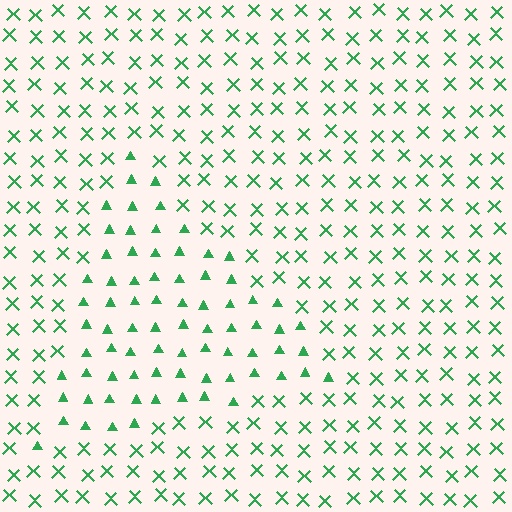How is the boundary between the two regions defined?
The boundary is defined by a change in element shape: triangles inside vs. X marks outside. All elements share the same color and spacing.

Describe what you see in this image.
The image is filled with small green elements arranged in a uniform grid. A triangle-shaped region contains triangles, while the surrounding area contains X marks. The boundary is defined purely by the change in element shape.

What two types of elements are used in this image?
The image uses triangles inside the triangle region and X marks outside it.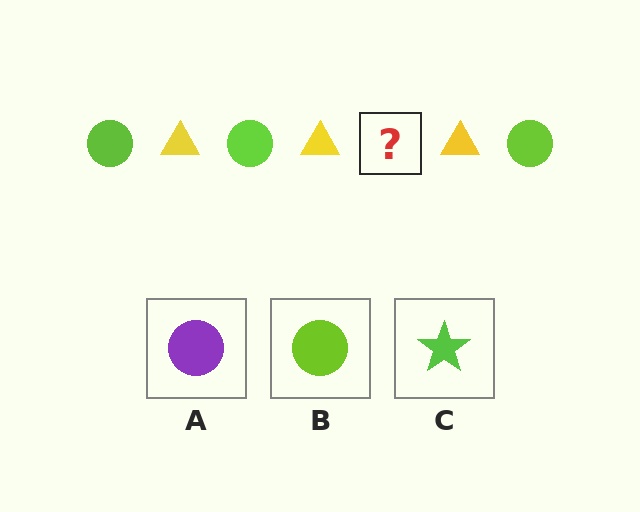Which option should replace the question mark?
Option B.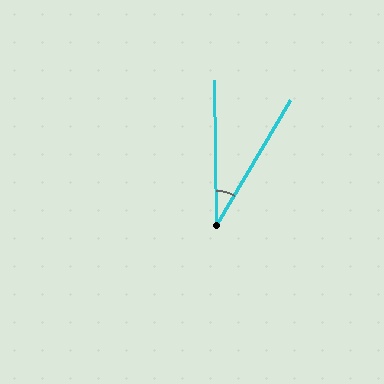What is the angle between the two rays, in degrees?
Approximately 31 degrees.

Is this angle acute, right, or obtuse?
It is acute.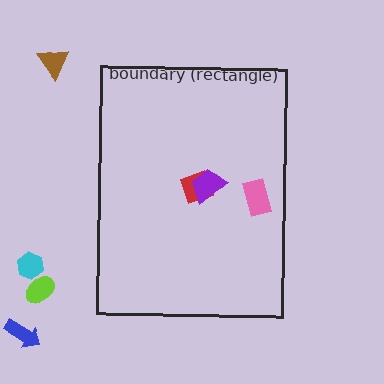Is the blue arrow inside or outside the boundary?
Outside.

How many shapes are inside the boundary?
3 inside, 4 outside.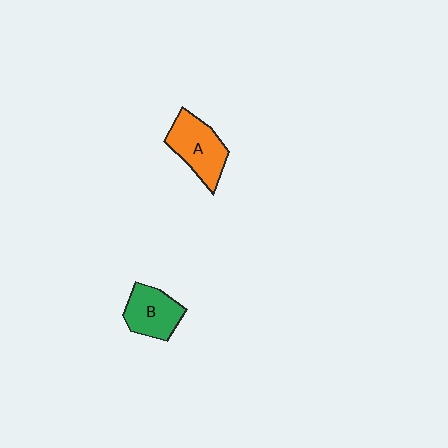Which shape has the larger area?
Shape A (orange).